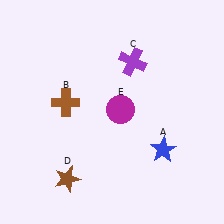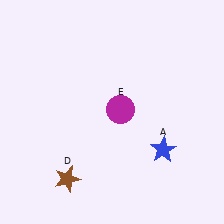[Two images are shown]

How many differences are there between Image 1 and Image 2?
There are 2 differences between the two images.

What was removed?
The purple cross (C), the brown cross (B) were removed in Image 2.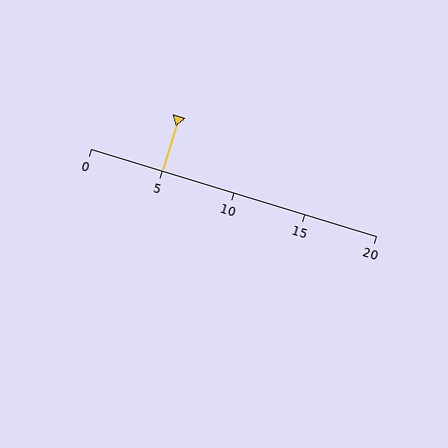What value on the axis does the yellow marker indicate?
The marker indicates approximately 5.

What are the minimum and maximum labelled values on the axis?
The axis runs from 0 to 20.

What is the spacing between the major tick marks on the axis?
The major ticks are spaced 5 apart.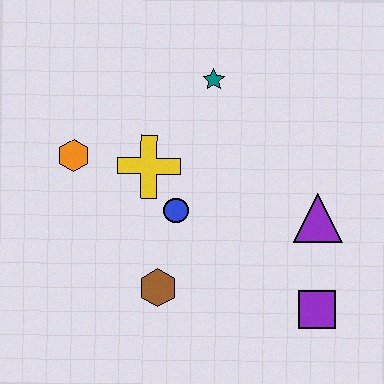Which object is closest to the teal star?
The yellow cross is closest to the teal star.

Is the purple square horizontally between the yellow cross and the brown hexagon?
No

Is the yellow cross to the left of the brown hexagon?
Yes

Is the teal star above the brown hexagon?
Yes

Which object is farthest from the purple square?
The orange hexagon is farthest from the purple square.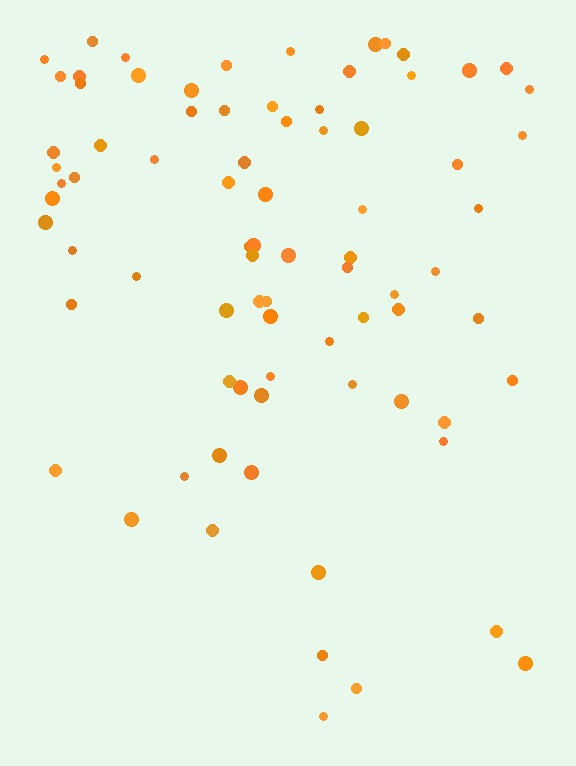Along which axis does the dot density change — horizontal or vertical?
Vertical.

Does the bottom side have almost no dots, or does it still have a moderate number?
Still a moderate number, just noticeably fewer than the top.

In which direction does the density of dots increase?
From bottom to top, with the top side densest.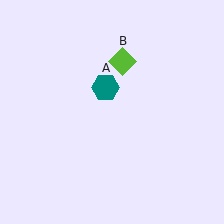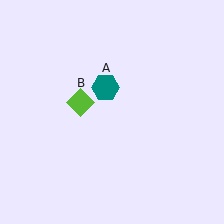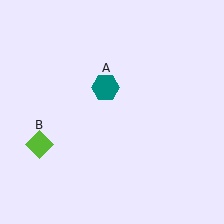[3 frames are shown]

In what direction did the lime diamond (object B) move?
The lime diamond (object B) moved down and to the left.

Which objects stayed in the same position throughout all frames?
Teal hexagon (object A) remained stationary.